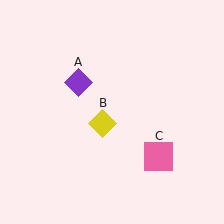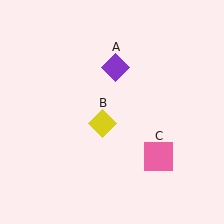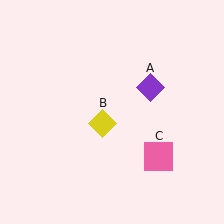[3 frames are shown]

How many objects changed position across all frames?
1 object changed position: purple diamond (object A).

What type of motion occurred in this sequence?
The purple diamond (object A) rotated clockwise around the center of the scene.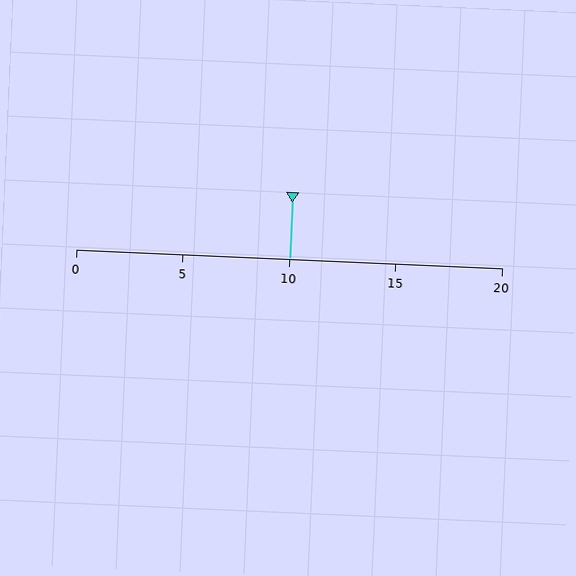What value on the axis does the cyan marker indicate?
The marker indicates approximately 10.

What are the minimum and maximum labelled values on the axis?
The axis runs from 0 to 20.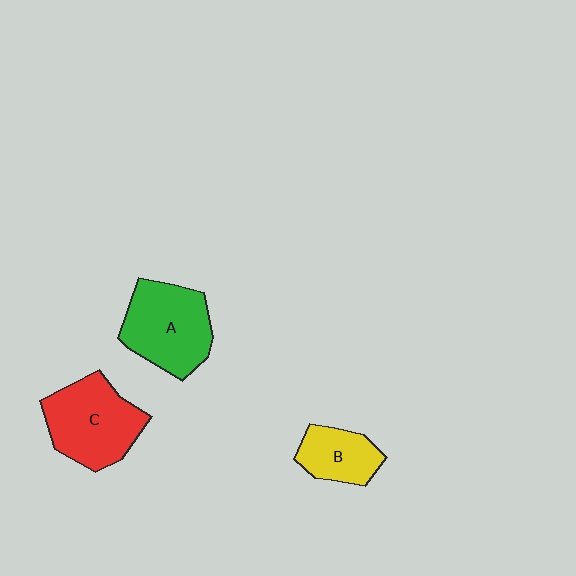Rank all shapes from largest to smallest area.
From largest to smallest: C (red), A (green), B (yellow).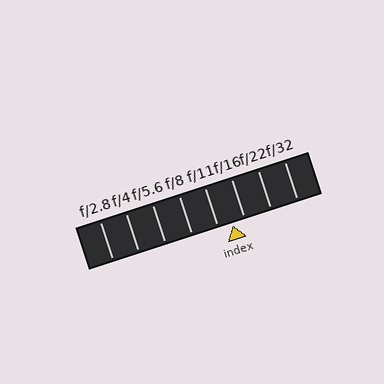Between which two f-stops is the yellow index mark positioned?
The index mark is between f/11 and f/16.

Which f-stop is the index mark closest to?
The index mark is closest to f/16.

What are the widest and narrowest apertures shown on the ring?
The widest aperture shown is f/2.8 and the narrowest is f/32.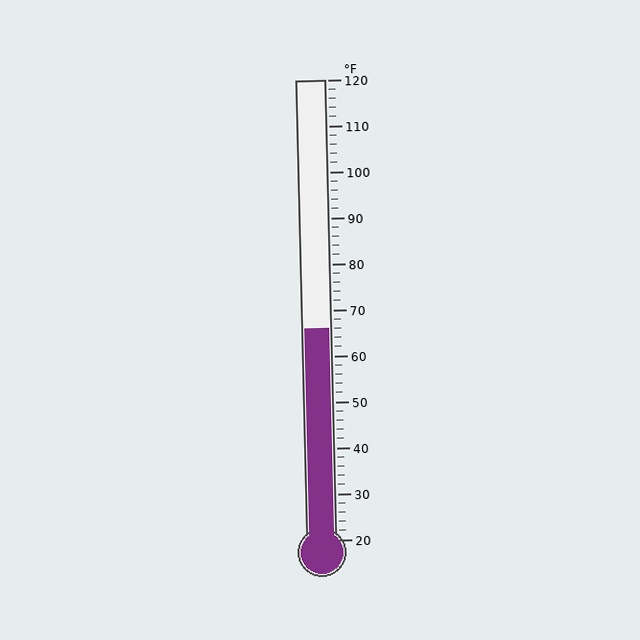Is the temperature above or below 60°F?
The temperature is above 60°F.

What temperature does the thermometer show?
The thermometer shows approximately 66°F.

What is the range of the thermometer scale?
The thermometer scale ranges from 20°F to 120°F.